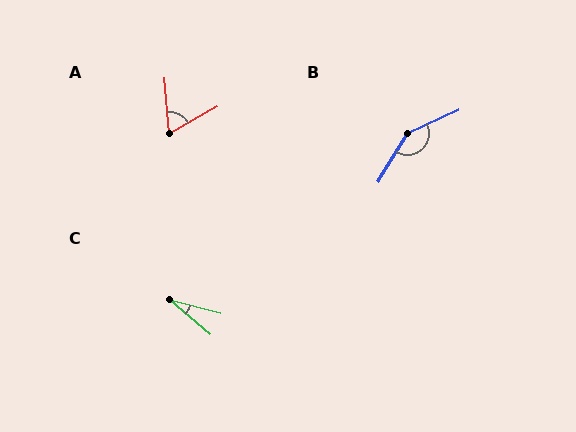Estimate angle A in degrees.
Approximately 66 degrees.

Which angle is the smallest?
C, at approximately 27 degrees.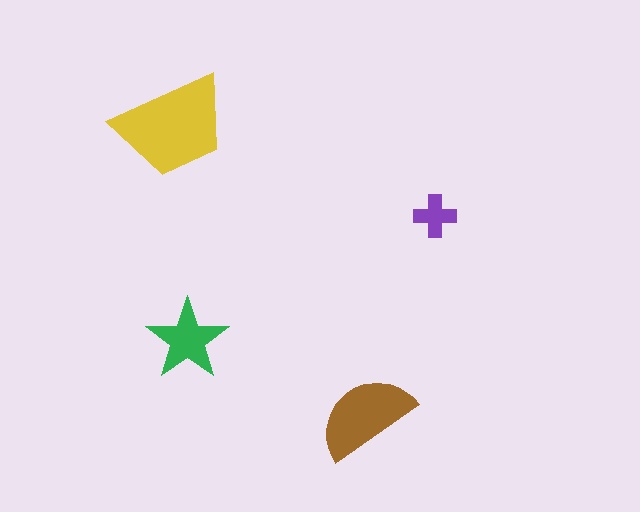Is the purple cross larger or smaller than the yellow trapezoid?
Smaller.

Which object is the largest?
The yellow trapezoid.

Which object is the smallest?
The purple cross.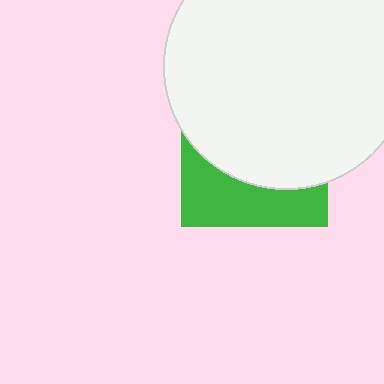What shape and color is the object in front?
The object in front is a white circle.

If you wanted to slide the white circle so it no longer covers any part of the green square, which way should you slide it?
Slide it up — that is the most direct way to separate the two shapes.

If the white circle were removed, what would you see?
You would see the complete green square.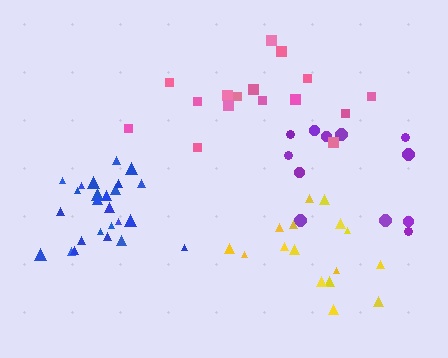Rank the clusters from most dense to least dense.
blue, yellow, pink, purple.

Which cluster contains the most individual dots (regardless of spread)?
Blue (25).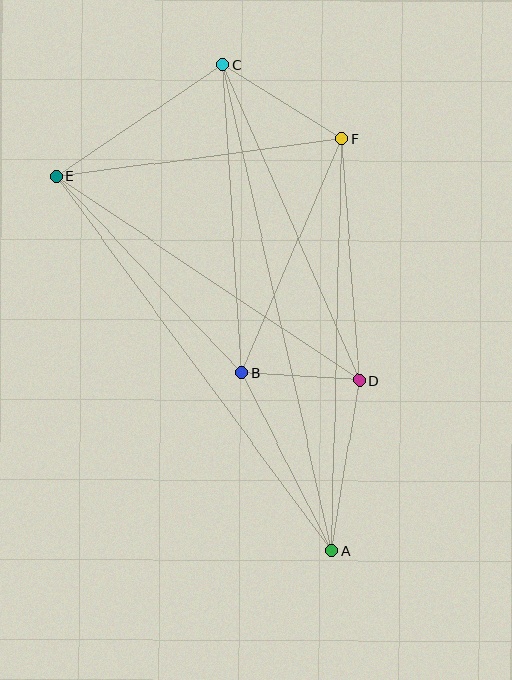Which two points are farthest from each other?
Points A and C are farthest from each other.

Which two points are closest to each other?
Points B and D are closest to each other.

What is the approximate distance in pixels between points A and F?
The distance between A and F is approximately 412 pixels.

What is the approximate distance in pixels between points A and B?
The distance between A and B is approximately 200 pixels.